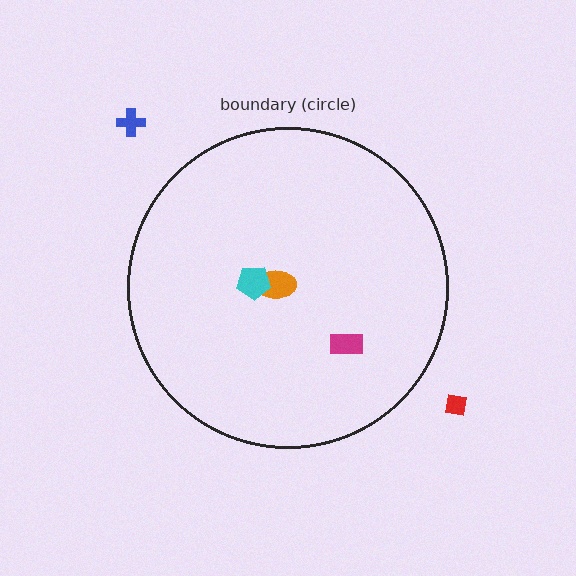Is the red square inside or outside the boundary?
Outside.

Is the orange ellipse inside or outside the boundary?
Inside.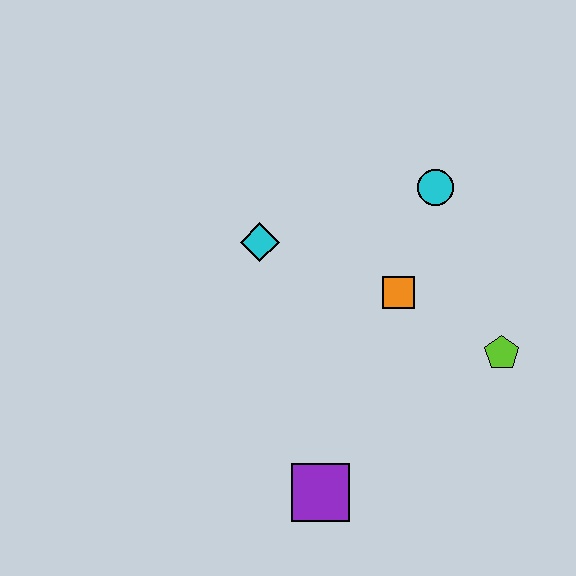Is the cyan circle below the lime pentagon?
No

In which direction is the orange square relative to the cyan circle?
The orange square is below the cyan circle.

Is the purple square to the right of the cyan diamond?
Yes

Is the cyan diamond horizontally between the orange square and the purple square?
No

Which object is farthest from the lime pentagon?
The cyan diamond is farthest from the lime pentagon.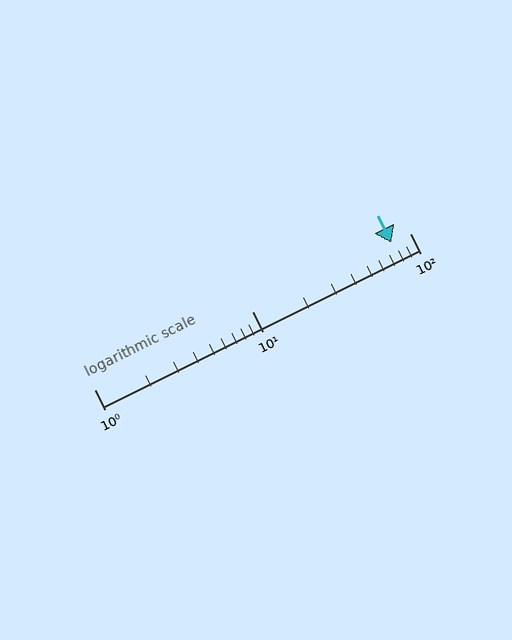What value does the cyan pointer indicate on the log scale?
The pointer indicates approximately 76.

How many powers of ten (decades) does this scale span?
The scale spans 2 decades, from 1 to 100.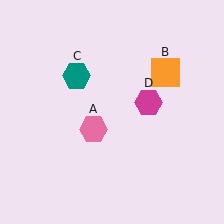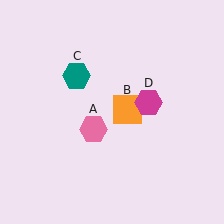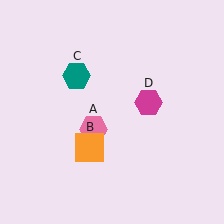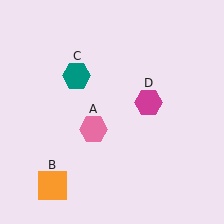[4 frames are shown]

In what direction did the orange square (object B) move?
The orange square (object B) moved down and to the left.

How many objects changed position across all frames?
1 object changed position: orange square (object B).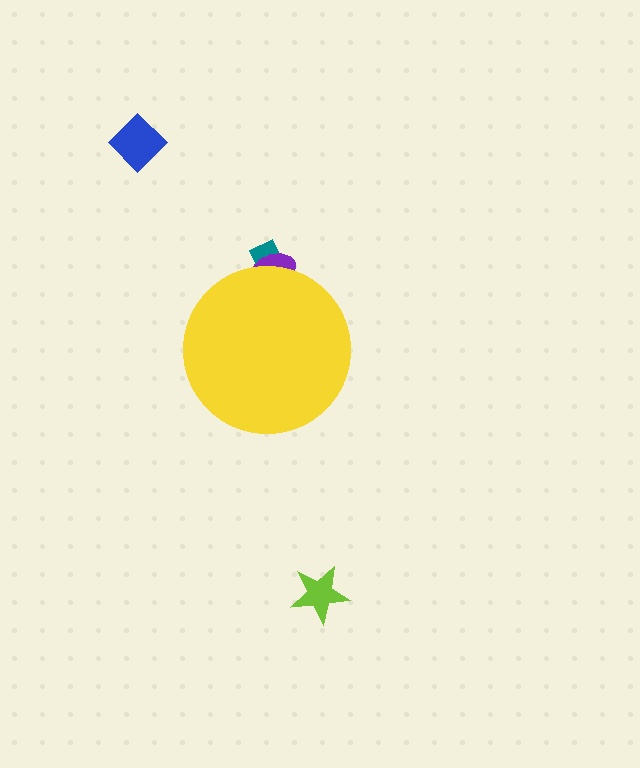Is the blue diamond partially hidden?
No, the blue diamond is fully visible.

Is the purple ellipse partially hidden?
Yes, the purple ellipse is partially hidden behind the yellow circle.